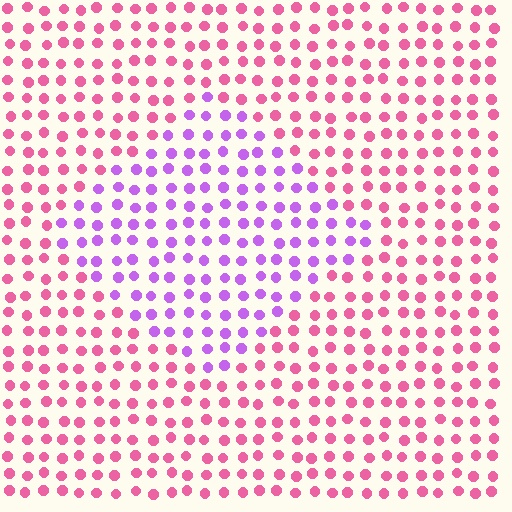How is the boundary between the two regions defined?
The boundary is defined purely by a slight shift in hue (about 50 degrees). Spacing, size, and orientation are identical on both sides.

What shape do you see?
I see a diamond.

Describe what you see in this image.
The image is filled with small pink elements in a uniform arrangement. A diamond-shaped region is visible where the elements are tinted to a slightly different hue, forming a subtle color boundary.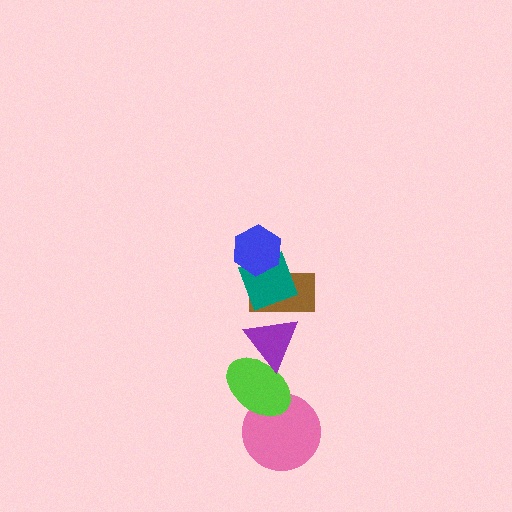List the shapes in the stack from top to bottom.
From top to bottom: the blue hexagon, the teal diamond, the brown rectangle, the purple triangle, the lime ellipse, the pink circle.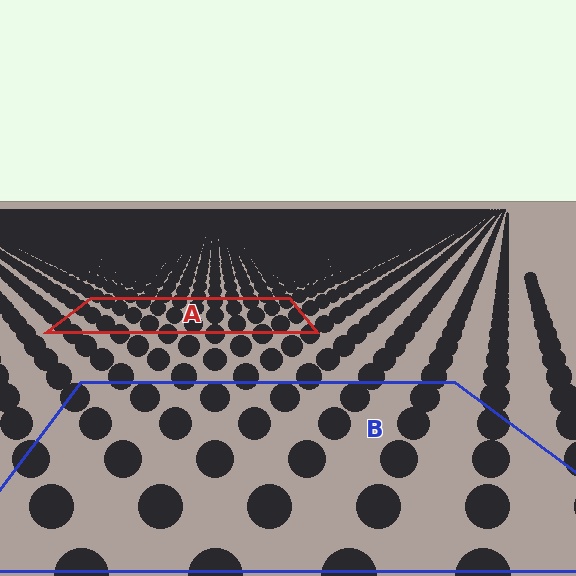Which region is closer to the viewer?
Region B is closer. The texture elements there are larger and more spread out.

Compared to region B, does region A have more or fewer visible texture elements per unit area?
Region A has more texture elements per unit area — they are packed more densely because it is farther away.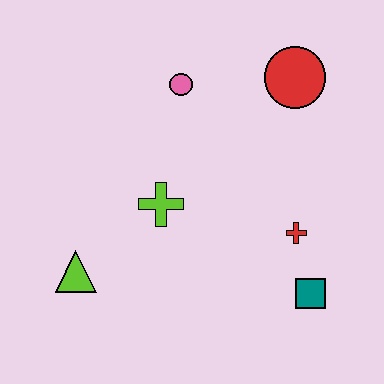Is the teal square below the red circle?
Yes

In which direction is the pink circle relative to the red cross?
The pink circle is above the red cross.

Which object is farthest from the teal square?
The pink circle is farthest from the teal square.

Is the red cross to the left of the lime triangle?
No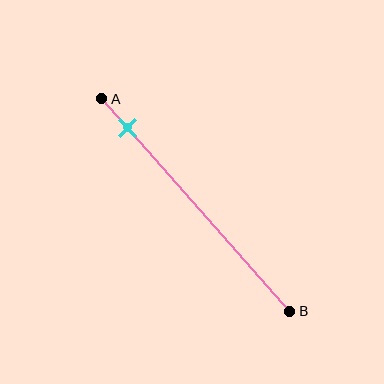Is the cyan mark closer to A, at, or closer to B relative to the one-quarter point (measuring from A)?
The cyan mark is closer to point A than the one-quarter point of segment AB.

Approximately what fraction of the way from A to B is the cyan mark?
The cyan mark is approximately 15% of the way from A to B.